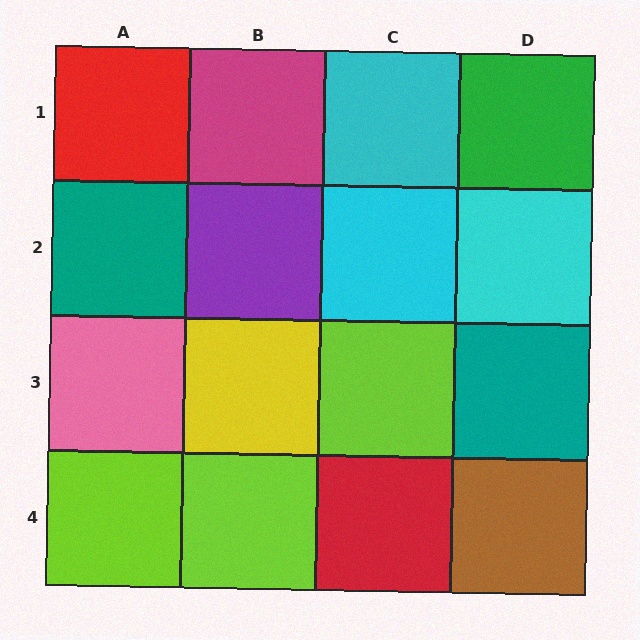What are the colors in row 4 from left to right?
Lime, lime, red, brown.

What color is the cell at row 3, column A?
Pink.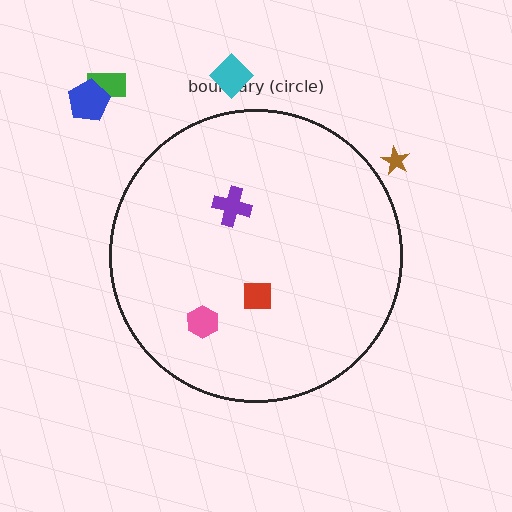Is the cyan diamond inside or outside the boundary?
Outside.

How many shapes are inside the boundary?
3 inside, 4 outside.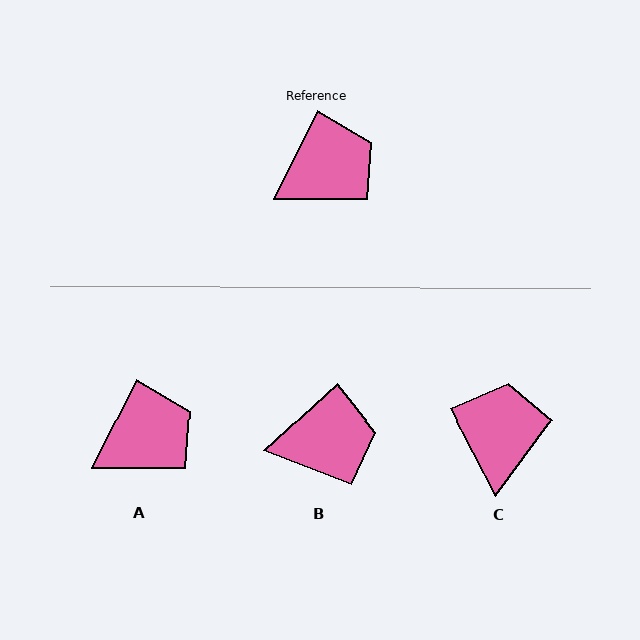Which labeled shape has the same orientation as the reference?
A.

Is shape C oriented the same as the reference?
No, it is off by about 54 degrees.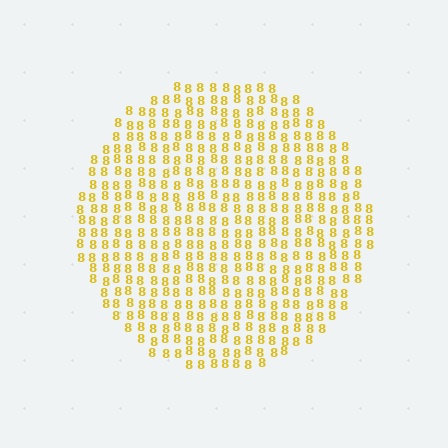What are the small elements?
The small elements are digit 8's.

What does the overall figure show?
The overall figure shows a circle.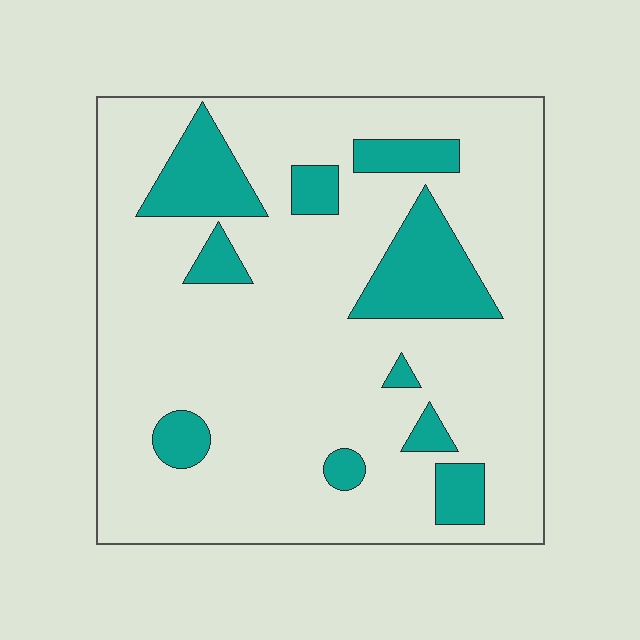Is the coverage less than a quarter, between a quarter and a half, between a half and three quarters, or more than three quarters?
Less than a quarter.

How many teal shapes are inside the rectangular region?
10.